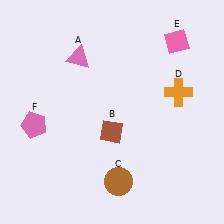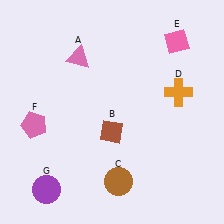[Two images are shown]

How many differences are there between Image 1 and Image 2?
There is 1 difference between the two images.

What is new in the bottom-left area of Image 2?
A purple circle (G) was added in the bottom-left area of Image 2.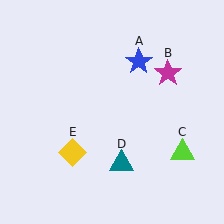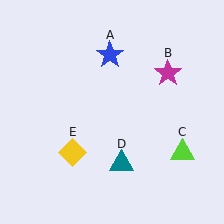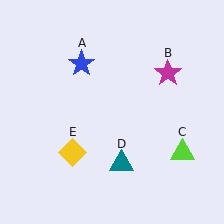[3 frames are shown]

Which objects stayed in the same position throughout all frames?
Magenta star (object B) and lime triangle (object C) and teal triangle (object D) and yellow diamond (object E) remained stationary.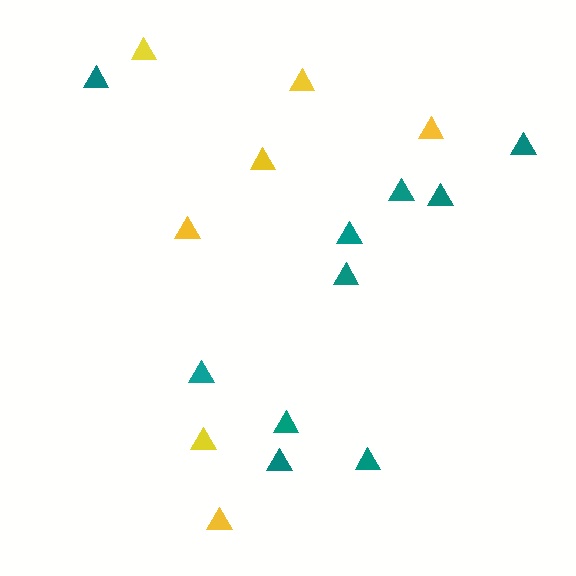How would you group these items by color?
There are 2 groups: one group of yellow triangles (7) and one group of teal triangles (10).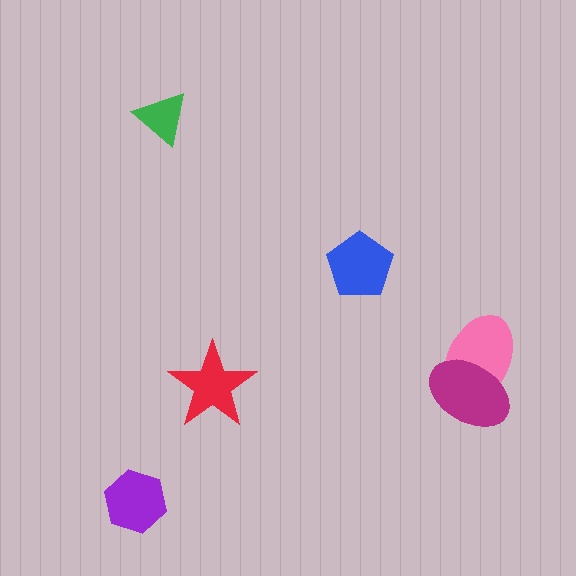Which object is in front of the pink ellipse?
The magenta ellipse is in front of the pink ellipse.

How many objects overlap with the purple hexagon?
0 objects overlap with the purple hexagon.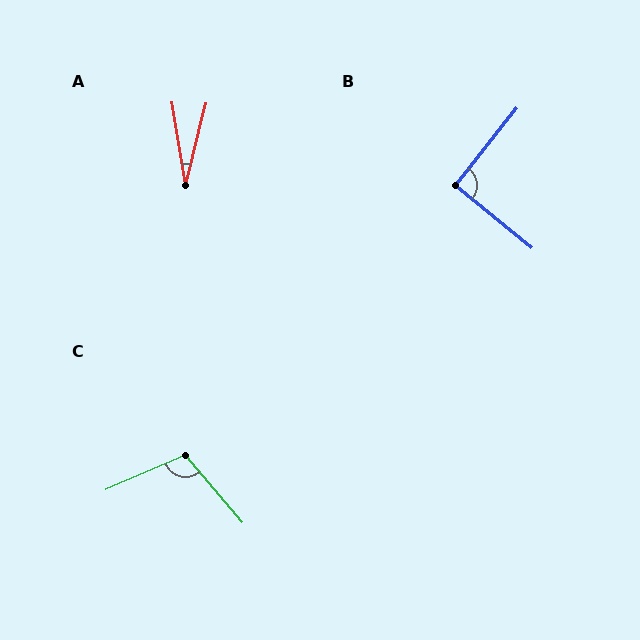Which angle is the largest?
C, at approximately 107 degrees.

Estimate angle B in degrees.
Approximately 91 degrees.